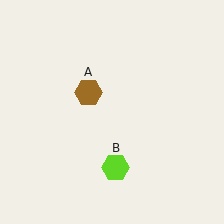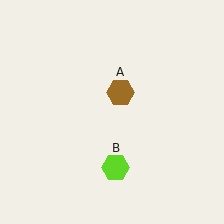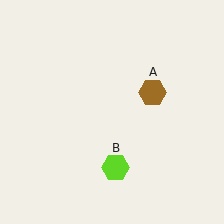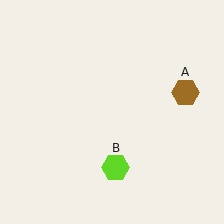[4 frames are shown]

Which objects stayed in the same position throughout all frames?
Lime hexagon (object B) remained stationary.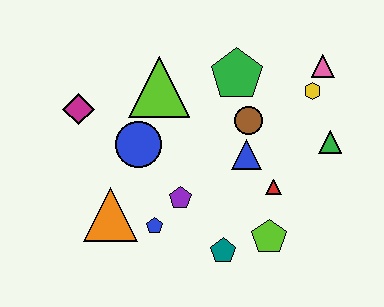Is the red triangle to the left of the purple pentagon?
No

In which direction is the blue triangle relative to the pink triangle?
The blue triangle is below the pink triangle.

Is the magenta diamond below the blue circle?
No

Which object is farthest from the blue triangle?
The magenta diamond is farthest from the blue triangle.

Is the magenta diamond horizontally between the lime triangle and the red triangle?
No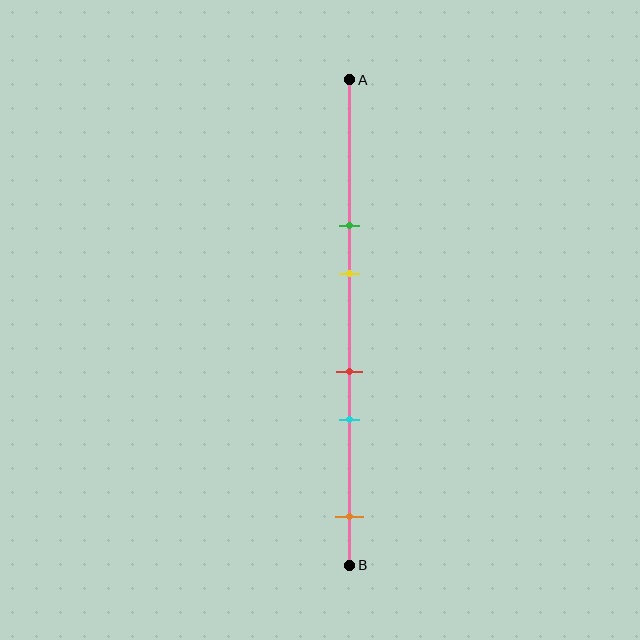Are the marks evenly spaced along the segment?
No, the marks are not evenly spaced.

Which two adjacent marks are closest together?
The red and cyan marks are the closest adjacent pair.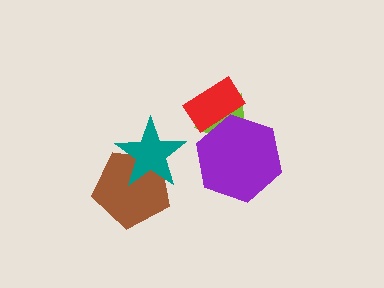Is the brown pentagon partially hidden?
Yes, it is partially covered by another shape.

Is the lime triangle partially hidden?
Yes, it is partially covered by another shape.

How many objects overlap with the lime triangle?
2 objects overlap with the lime triangle.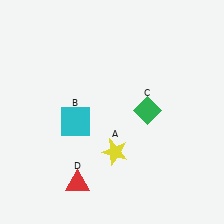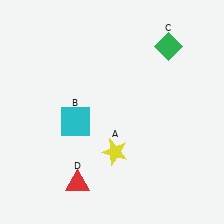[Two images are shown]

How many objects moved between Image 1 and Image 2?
1 object moved between the two images.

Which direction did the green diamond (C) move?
The green diamond (C) moved up.